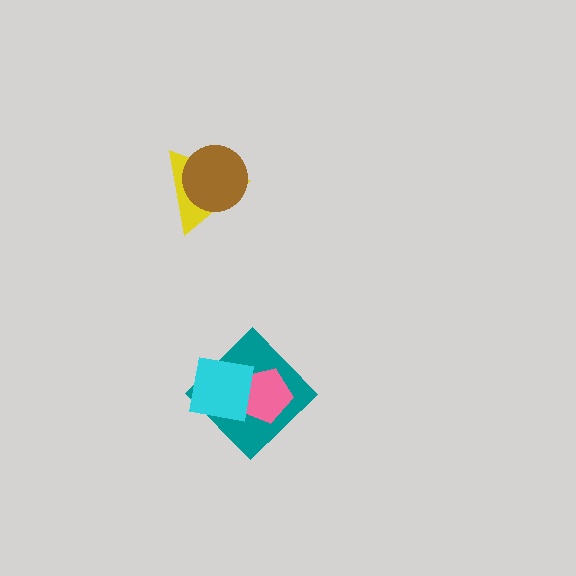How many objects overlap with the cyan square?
2 objects overlap with the cyan square.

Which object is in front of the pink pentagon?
The cyan square is in front of the pink pentagon.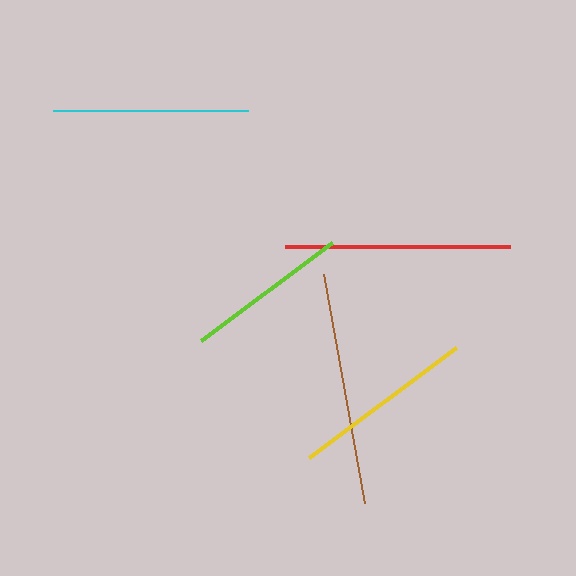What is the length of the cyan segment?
The cyan segment is approximately 195 pixels long.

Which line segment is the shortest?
The lime line is the shortest at approximately 164 pixels.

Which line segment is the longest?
The brown line is the longest at approximately 232 pixels.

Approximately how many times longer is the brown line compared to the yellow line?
The brown line is approximately 1.3 times the length of the yellow line.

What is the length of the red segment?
The red segment is approximately 225 pixels long.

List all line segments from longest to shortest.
From longest to shortest: brown, red, cyan, yellow, lime.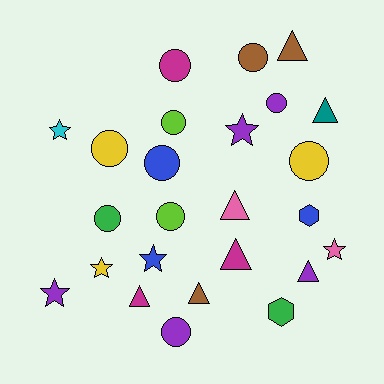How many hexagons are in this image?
There are 2 hexagons.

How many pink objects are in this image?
There are 2 pink objects.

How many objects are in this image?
There are 25 objects.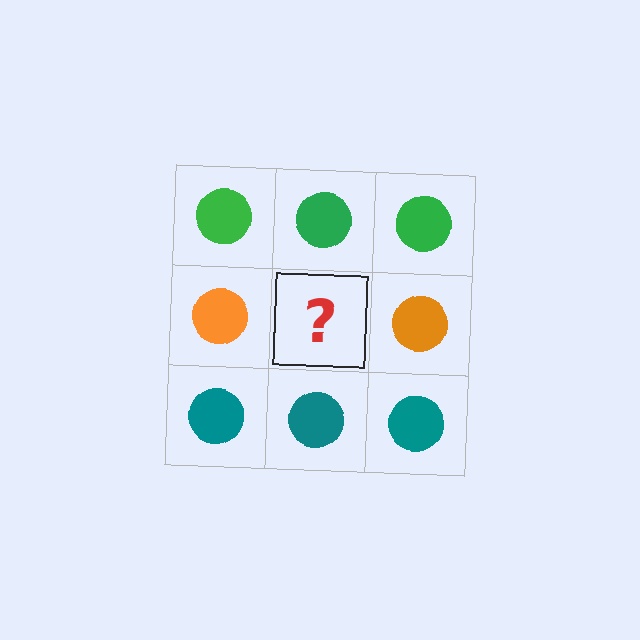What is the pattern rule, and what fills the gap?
The rule is that each row has a consistent color. The gap should be filled with an orange circle.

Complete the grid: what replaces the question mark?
The question mark should be replaced with an orange circle.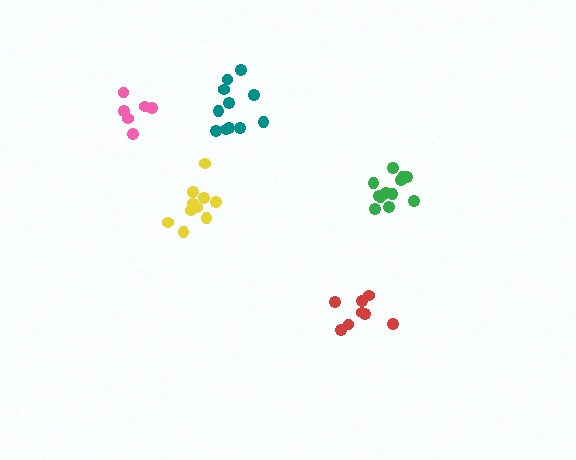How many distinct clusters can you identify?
There are 5 distinct clusters.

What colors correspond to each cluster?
The clusters are colored: red, green, yellow, teal, pink.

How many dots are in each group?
Group 1: 8 dots, Group 2: 12 dots, Group 3: 10 dots, Group 4: 11 dots, Group 5: 6 dots (47 total).